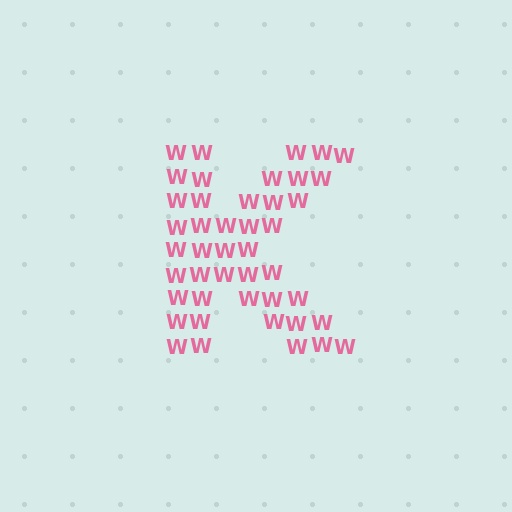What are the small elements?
The small elements are letter W's.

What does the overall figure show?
The overall figure shows the letter K.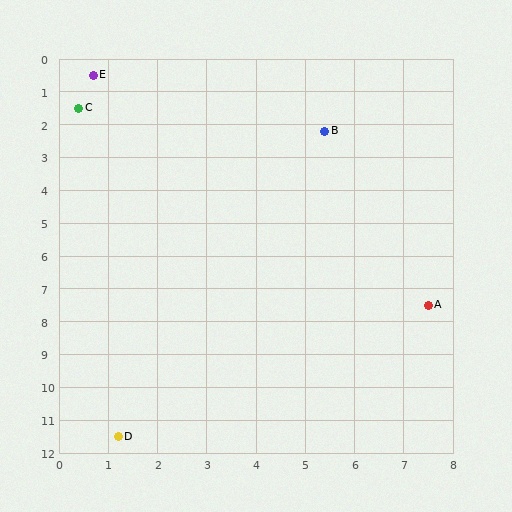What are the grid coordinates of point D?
Point D is at approximately (1.2, 11.5).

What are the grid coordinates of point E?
Point E is at approximately (0.7, 0.5).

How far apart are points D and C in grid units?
Points D and C are about 10.0 grid units apart.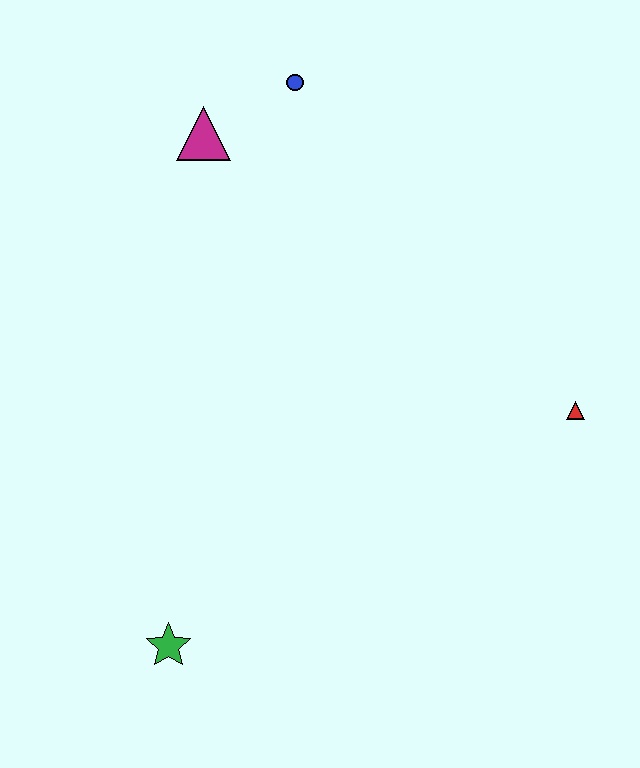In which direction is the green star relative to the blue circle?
The green star is below the blue circle.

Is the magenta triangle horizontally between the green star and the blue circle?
Yes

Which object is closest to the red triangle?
The blue circle is closest to the red triangle.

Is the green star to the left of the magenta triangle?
Yes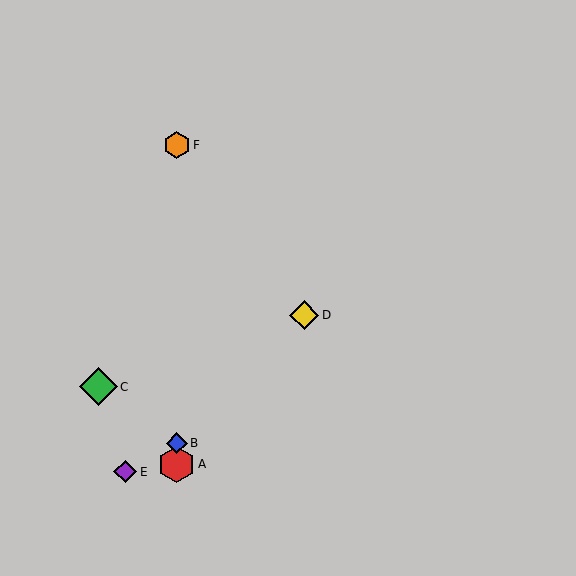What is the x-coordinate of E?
Object E is at x≈125.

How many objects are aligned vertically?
3 objects (A, B, F) are aligned vertically.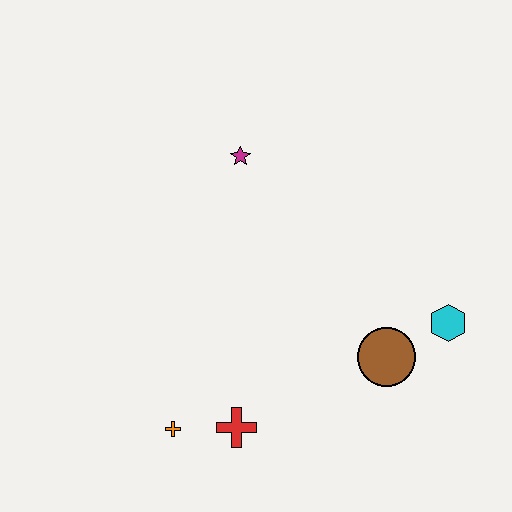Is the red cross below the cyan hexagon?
Yes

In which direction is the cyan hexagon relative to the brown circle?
The cyan hexagon is to the right of the brown circle.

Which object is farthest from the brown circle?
The magenta star is farthest from the brown circle.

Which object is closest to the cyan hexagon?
The brown circle is closest to the cyan hexagon.